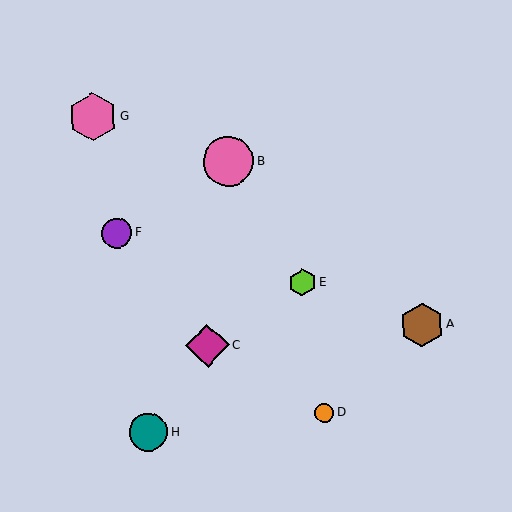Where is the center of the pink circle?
The center of the pink circle is at (228, 161).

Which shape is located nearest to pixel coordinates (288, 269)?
The lime hexagon (labeled E) at (303, 283) is nearest to that location.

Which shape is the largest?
The pink circle (labeled B) is the largest.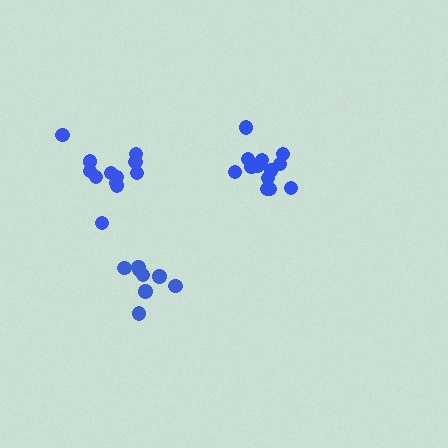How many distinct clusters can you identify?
There are 3 distinct clusters.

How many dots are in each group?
Group 1: 13 dots, Group 2: 8 dots, Group 3: 12 dots (33 total).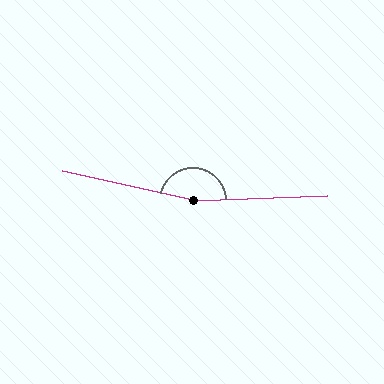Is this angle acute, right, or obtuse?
It is obtuse.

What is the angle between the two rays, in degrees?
Approximately 165 degrees.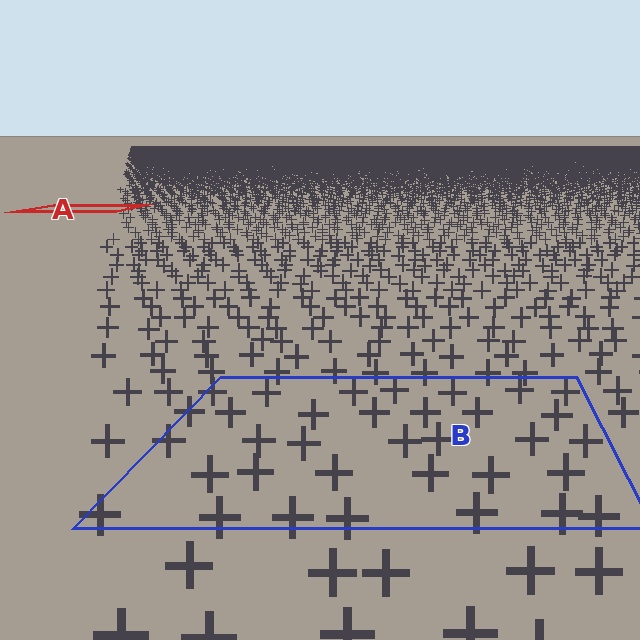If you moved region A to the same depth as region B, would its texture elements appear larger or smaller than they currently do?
They would appear larger. At a closer depth, the same texture elements are projected at a bigger on-screen size.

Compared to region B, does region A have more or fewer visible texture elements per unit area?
Region A has more texture elements per unit area — they are packed more densely because it is farther away.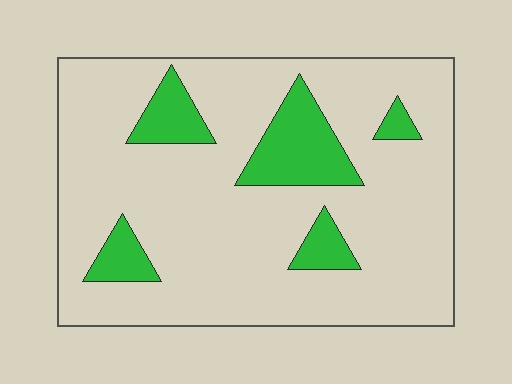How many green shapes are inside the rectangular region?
5.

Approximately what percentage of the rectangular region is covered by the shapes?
Approximately 15%.